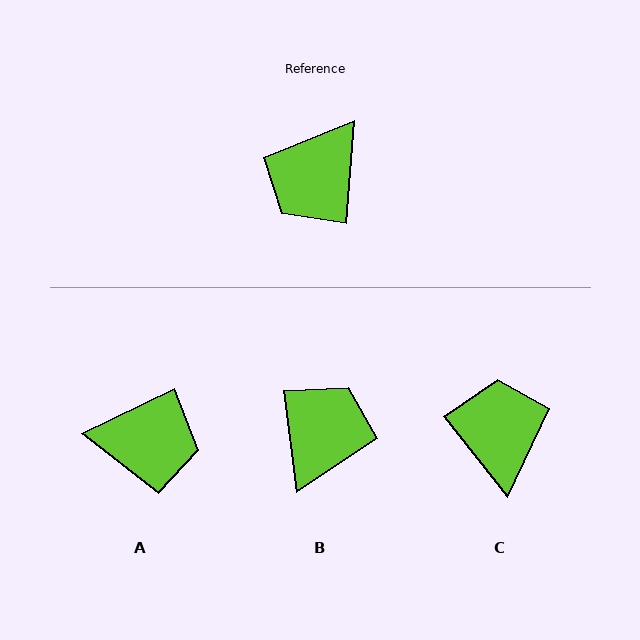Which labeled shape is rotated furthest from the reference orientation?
B, about 168 degrees away.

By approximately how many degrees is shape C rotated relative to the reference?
Approximately 137 degrees clockwise.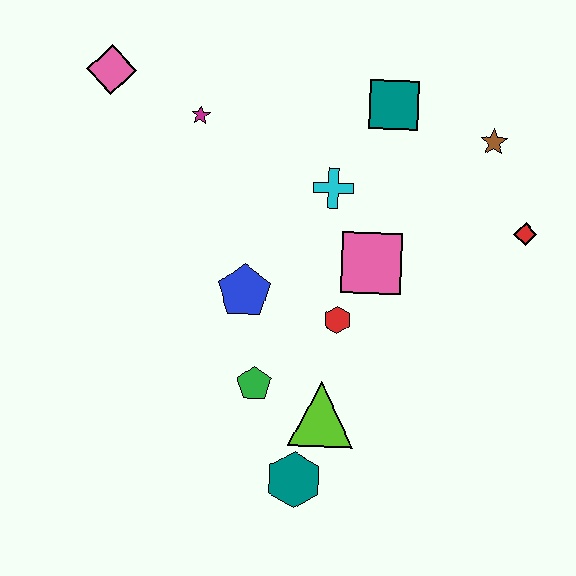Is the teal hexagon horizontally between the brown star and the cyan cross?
No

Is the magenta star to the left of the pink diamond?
No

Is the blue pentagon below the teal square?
Yes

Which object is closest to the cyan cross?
The pink square is closest to the cyan cross.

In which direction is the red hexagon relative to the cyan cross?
The red hexagon is below the cyan cross.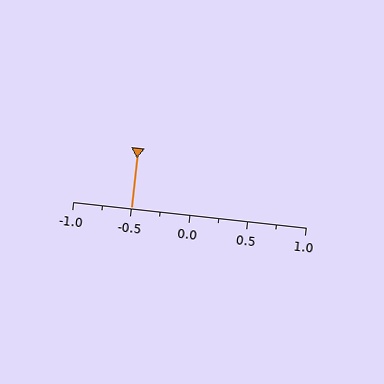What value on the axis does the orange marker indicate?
The marker indicates approximately -0.5.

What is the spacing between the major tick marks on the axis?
The major ticks are spaced 0.5 apart.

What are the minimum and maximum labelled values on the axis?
The axis runs from -1.0 to 1.0.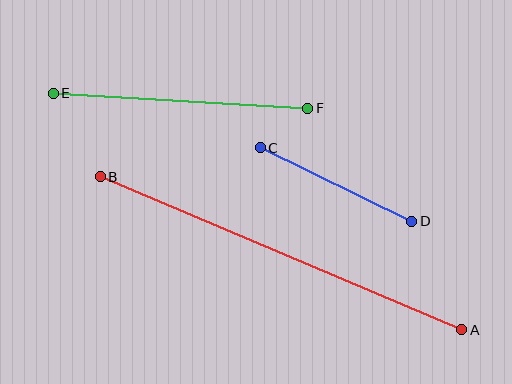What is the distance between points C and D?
The distance is approximately 169 pixels.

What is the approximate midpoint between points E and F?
The midpoint is at approximately (180, 101) pixels.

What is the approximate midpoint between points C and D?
The midpoint is at approximately (336, 184) pixels.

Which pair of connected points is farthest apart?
Points A and B are farthest apart.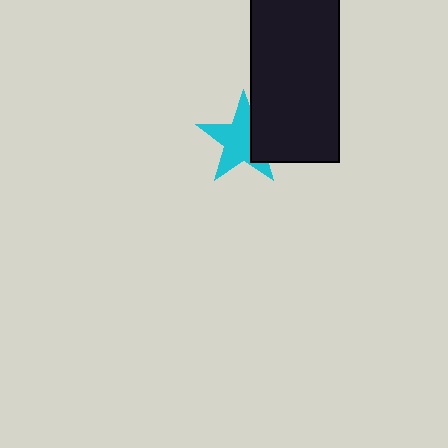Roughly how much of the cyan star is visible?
Most of it is visible (roughly 67%).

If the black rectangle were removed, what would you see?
You would see the complete cyan star.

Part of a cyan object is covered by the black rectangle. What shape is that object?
It is a star.